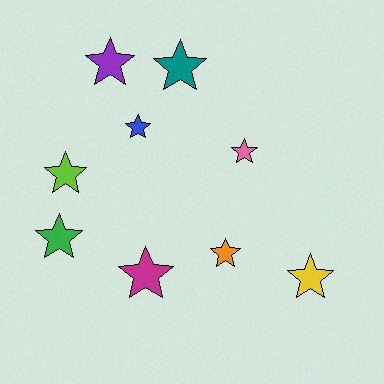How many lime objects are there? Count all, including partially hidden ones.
There is 1 lime object.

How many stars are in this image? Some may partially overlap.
There are 9 stars.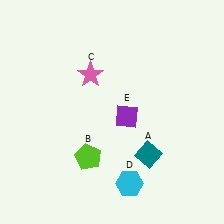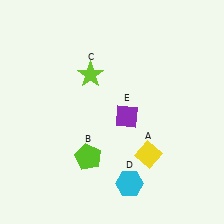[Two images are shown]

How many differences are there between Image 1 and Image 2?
There are 2 differences between the two images.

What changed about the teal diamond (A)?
In Image 1, A is teal. In Image 2, it changed to yellow.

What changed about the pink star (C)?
In Image 1, C is pink. In Image 2, it changed to lime.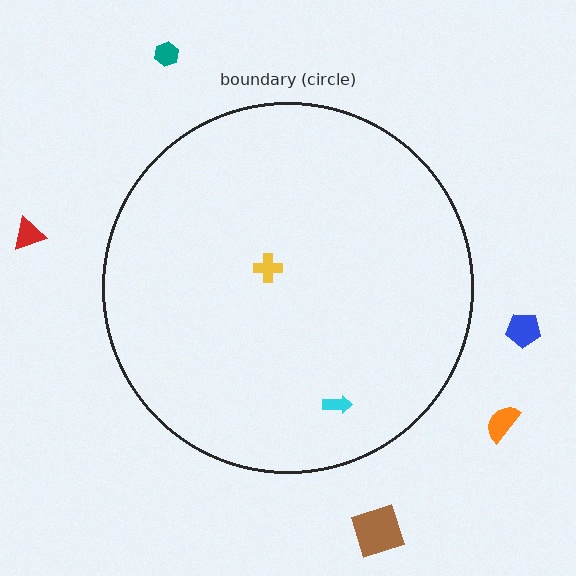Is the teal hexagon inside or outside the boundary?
Outside.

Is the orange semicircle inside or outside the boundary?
Outside.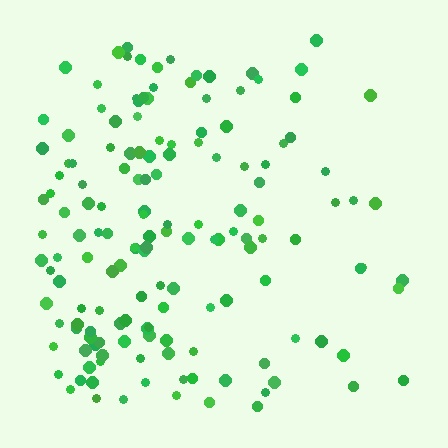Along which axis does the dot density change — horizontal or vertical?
Horizontal.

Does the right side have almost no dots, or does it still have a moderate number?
Still a moderate number, just noticeably fewer than the left.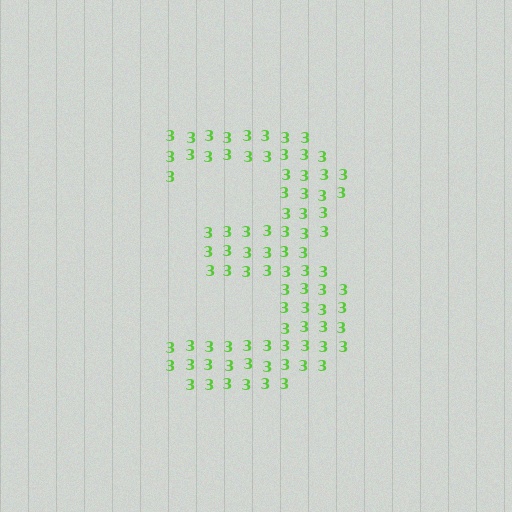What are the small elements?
The small elements are digit 3's.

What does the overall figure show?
The overall figure shows the digit 3.